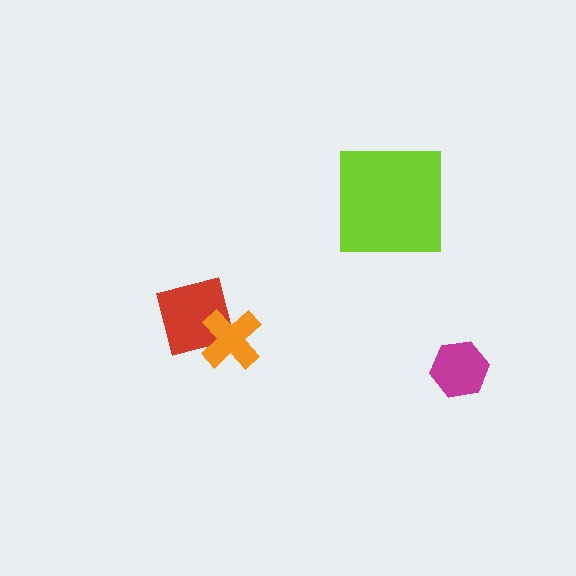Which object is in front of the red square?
The orange cross is in front of the red square.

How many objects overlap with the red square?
1 object overlaps with the red square.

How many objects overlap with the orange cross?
1 object overlaps with the orange cross.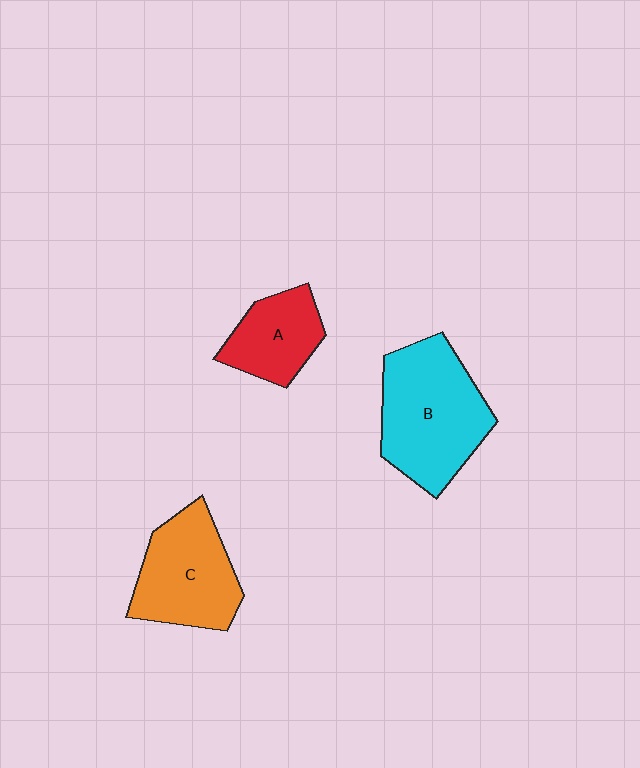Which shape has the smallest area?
Shape A (red).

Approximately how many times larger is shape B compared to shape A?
Approximately 1.8 times.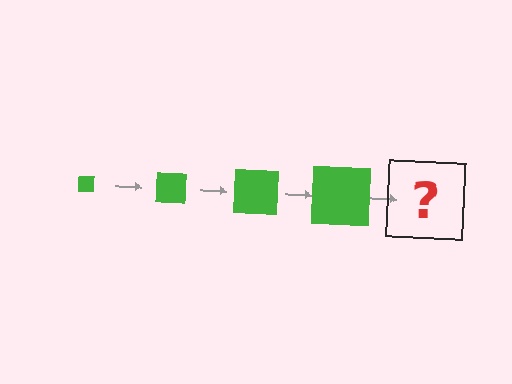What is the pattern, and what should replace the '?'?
The pattern is that the square gets progressively larger each step. The '?' should be a green square, larger than the previous one.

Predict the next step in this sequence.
The next step is a green square, larger than the previous one.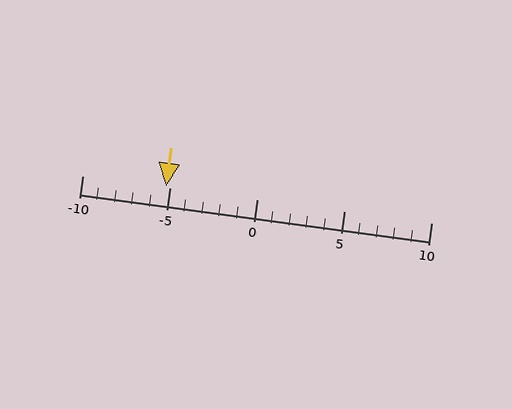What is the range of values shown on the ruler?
The ruler shows values from -10 to 10.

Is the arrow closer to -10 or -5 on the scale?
The arrow is closer to -5.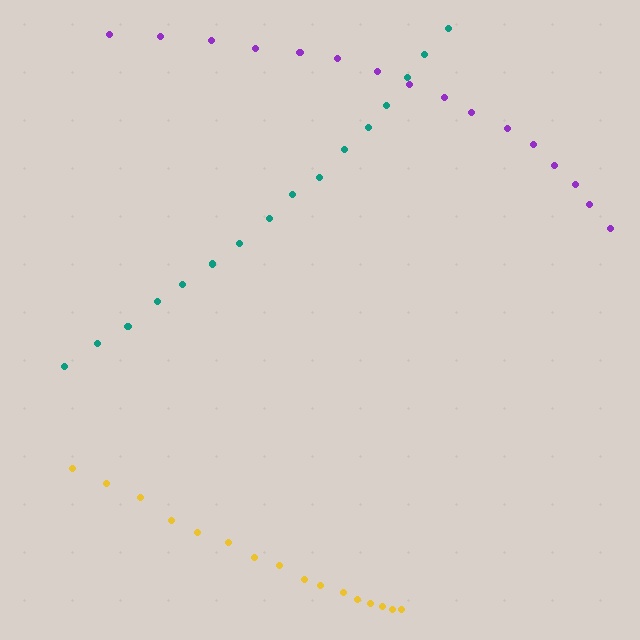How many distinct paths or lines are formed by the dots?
There are 3 distinct paths.